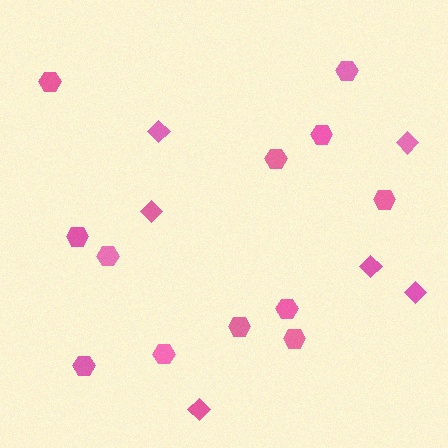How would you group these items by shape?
There are 2 groups: one group of diamonds (6) and one group of hexagons (12).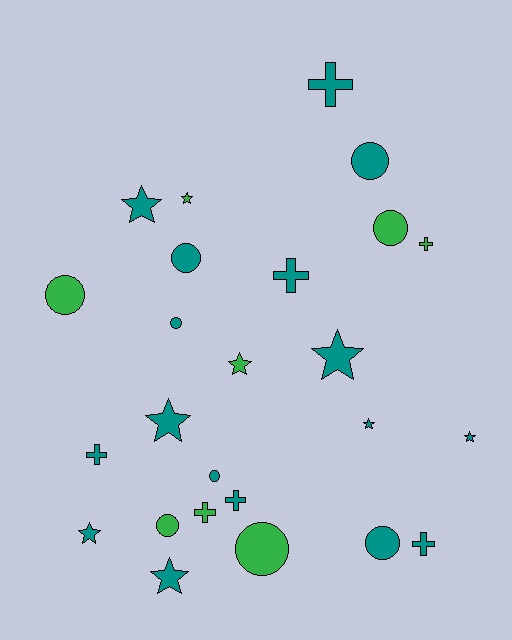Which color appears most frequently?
Teal, with 17 objects.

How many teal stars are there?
There are 7 teal stars.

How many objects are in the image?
There are 25 objects.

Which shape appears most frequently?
Circle, with 9 objects.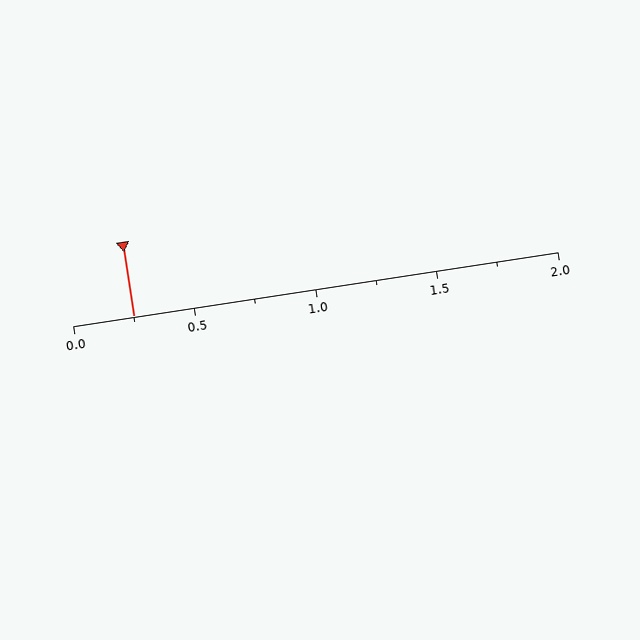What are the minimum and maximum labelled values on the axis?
The axis runs from 0.0 to 2.0.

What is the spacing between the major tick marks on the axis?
The major ticks are spaced 0.5 apart.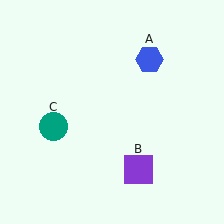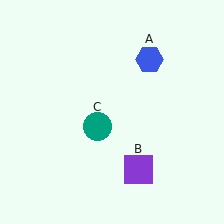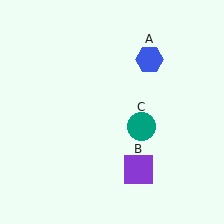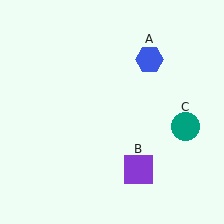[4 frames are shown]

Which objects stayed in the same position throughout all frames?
Blue hexagon (object A) and purple square (object B) remained stationary.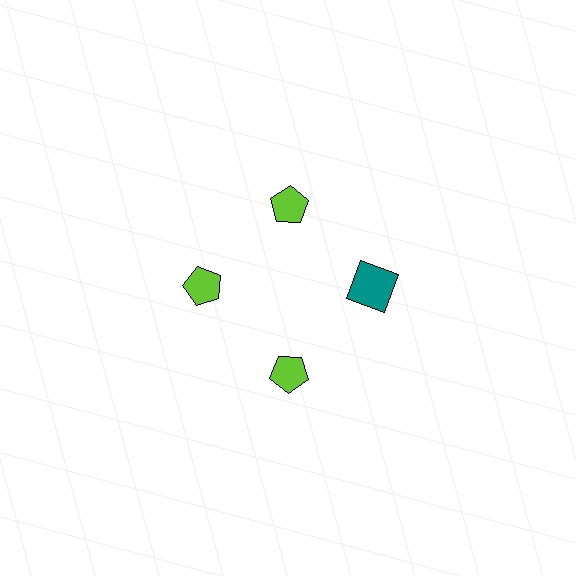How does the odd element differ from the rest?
It differs in both color (teal instead of lime) and shape (square instead of pentagon).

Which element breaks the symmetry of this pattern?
The teal square at roughly the 3 o'clock position breaks the symmetry. All other shapes are lime pentagons.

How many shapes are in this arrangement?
There are 4 shapes arranged in a ring pattern.